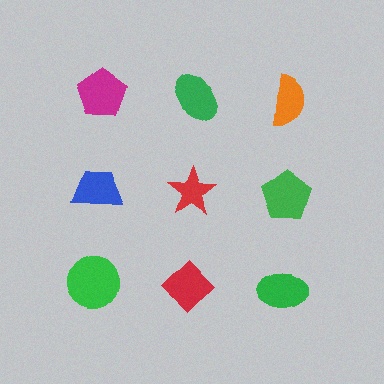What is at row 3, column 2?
A red diamond.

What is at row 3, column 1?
A green circle.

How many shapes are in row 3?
3 shapes.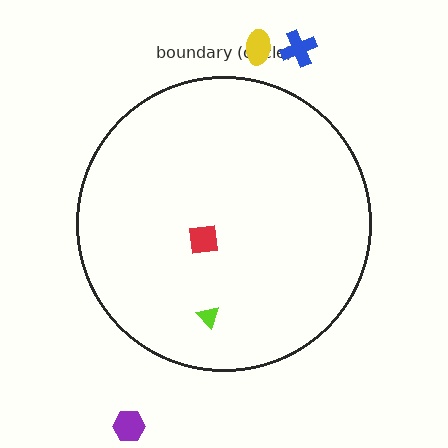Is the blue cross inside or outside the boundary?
Outside.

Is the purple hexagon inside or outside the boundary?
Outside.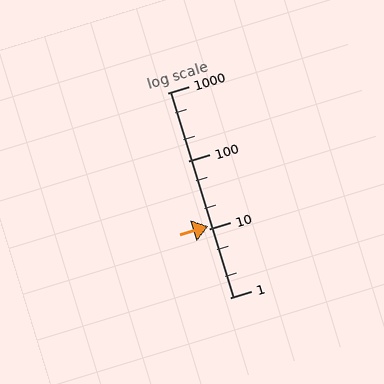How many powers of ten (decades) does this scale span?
The scale spans 3 decades, from 1 to 1000.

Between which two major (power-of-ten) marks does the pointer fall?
The pointer is between 10 and 100.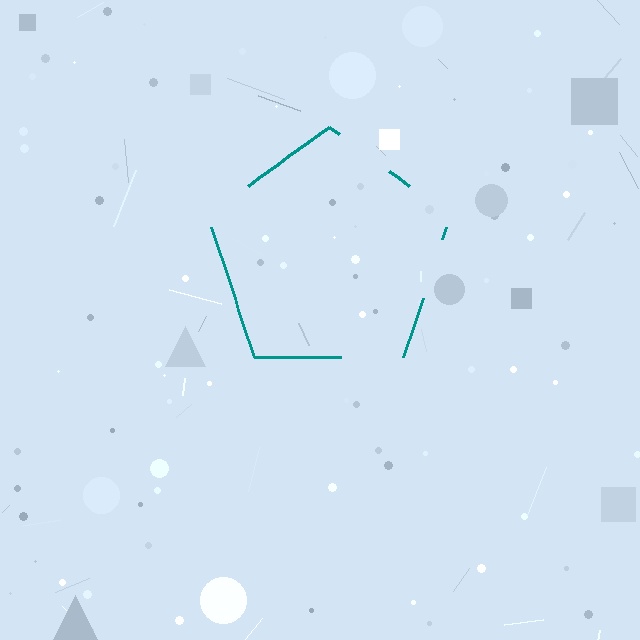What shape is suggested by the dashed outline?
The dashed outline suggests a pentagon.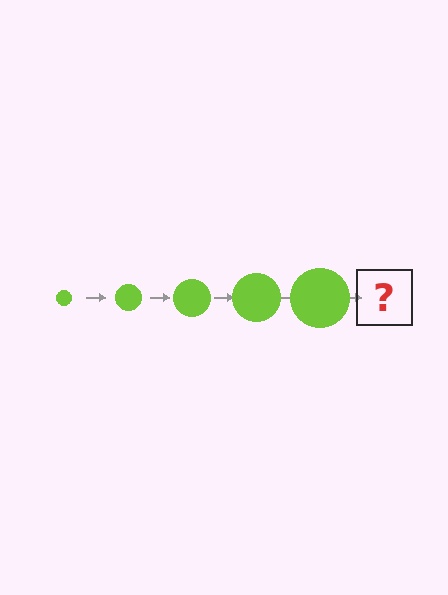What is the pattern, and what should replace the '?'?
The pattern is that the circle gets progressively larger each step. The '?' should be a lime circle, larger than the previous one.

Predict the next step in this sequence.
The next step is a lime circle, larger than the previous one.